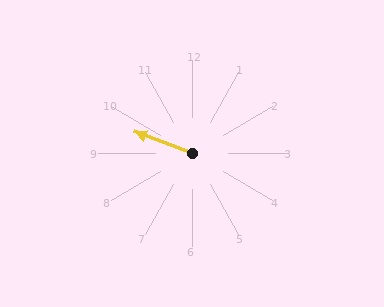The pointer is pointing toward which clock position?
Roughly 10 o'clock.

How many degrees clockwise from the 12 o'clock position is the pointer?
Approximately 291 degrees.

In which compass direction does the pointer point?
West.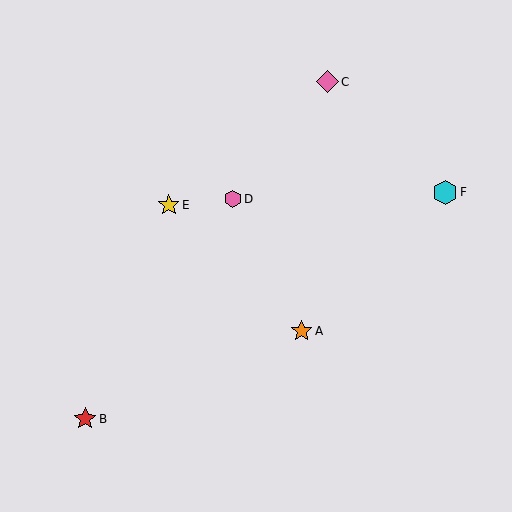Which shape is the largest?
The cyan hexagon (labeled F) is the largest.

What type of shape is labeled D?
Shape D is a pink hexagon.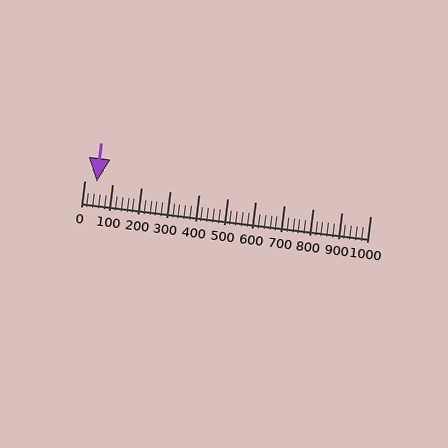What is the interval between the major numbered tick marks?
The major tick marks are spaced 100 units apart.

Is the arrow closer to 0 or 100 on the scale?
The arrow is closer to 0.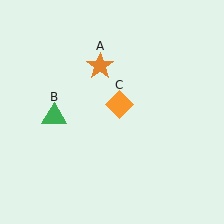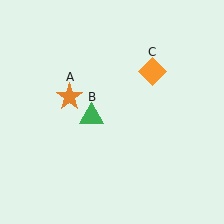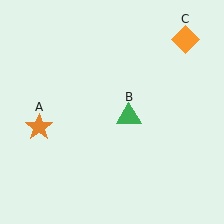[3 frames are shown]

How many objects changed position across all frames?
3 objects changed position: orange star (object A), green triangle (object B), orange diamond (object C).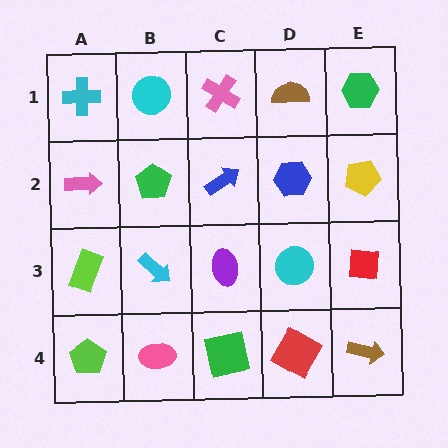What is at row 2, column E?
A yellow pentagon.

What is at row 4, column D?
A red square.